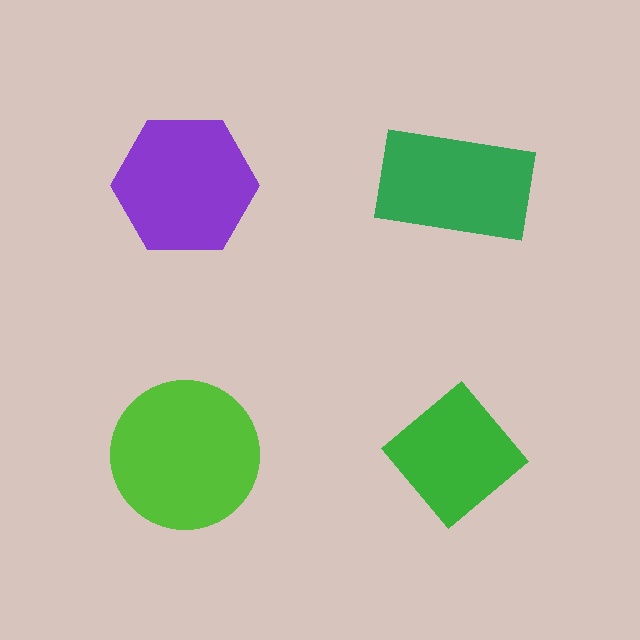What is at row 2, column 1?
A lime circle.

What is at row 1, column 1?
A purple hexagon.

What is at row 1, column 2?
A green rectangle.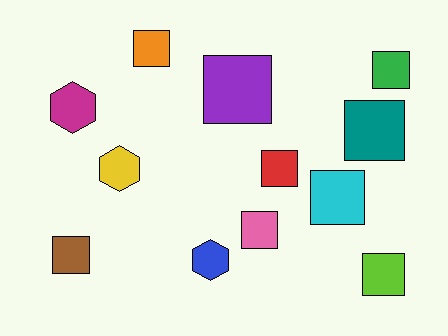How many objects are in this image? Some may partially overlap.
There are 12 objects.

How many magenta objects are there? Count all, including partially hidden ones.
There is 1 magenta object.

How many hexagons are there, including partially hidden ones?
There are 3 hexagons.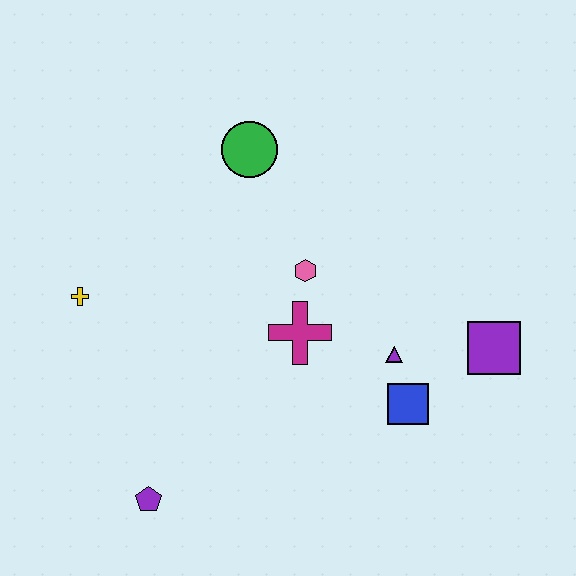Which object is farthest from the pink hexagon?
The purple pentagon is farthest from the pink hexagon.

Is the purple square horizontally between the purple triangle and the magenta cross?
No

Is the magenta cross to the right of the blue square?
No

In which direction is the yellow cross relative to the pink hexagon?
The yellow cross is to the left of the pink hexagon.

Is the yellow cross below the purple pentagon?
No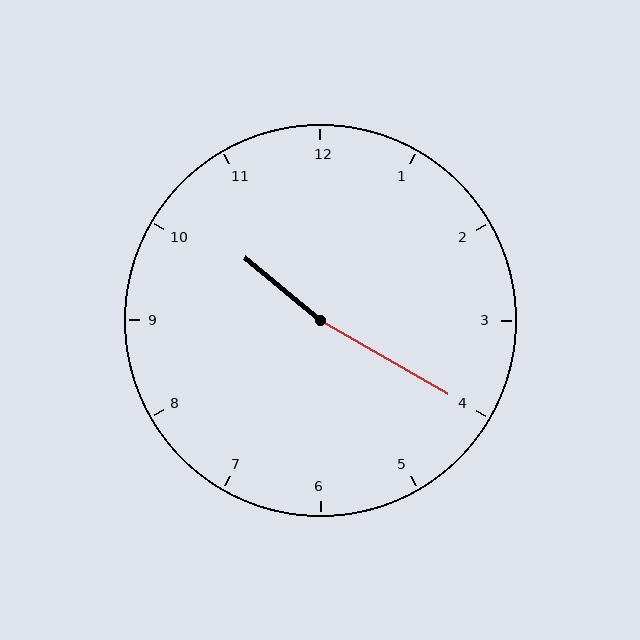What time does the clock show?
10:20.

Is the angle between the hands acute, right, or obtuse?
It is obtuse.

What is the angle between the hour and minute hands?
Approximately 170 degrees.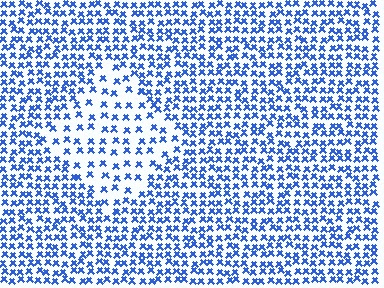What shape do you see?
I see a diamond.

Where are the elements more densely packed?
The elements are more densely packed outside the diamond boundary.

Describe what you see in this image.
The image contains small blue elements arranged at two different densities. A diamond-shaped region is visible where the elements are less densely packed than the surrounding area.